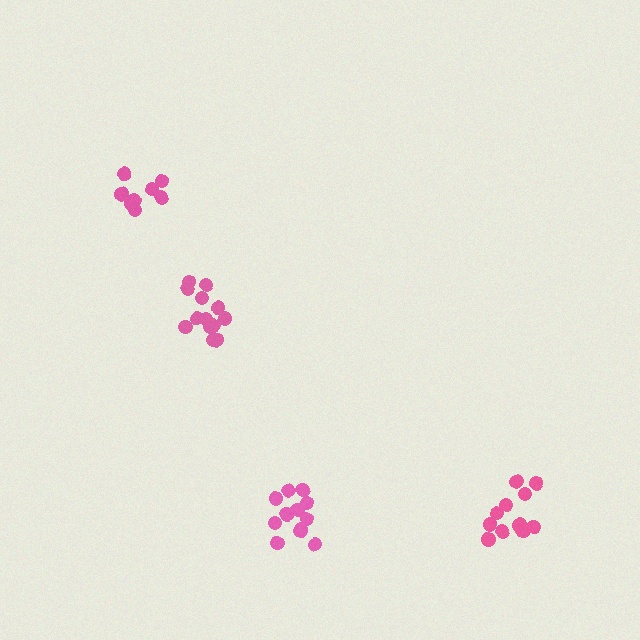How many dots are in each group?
Group 1: 8 dots, Group 2: 13 dots, Group 3: 14 dots, Group 4: 11 dots (46 total).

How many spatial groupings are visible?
There are 4 spatial groupings.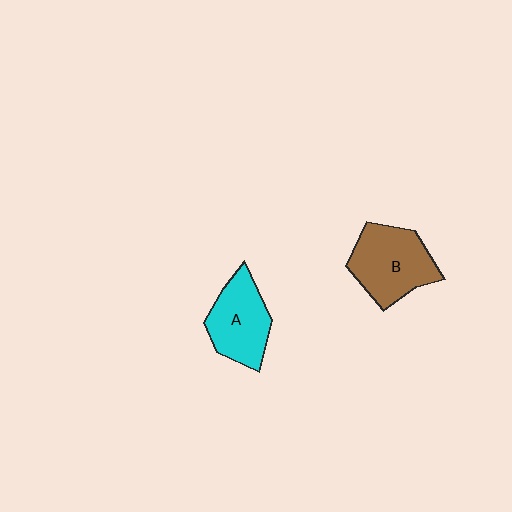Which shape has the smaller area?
Shape A (cyan).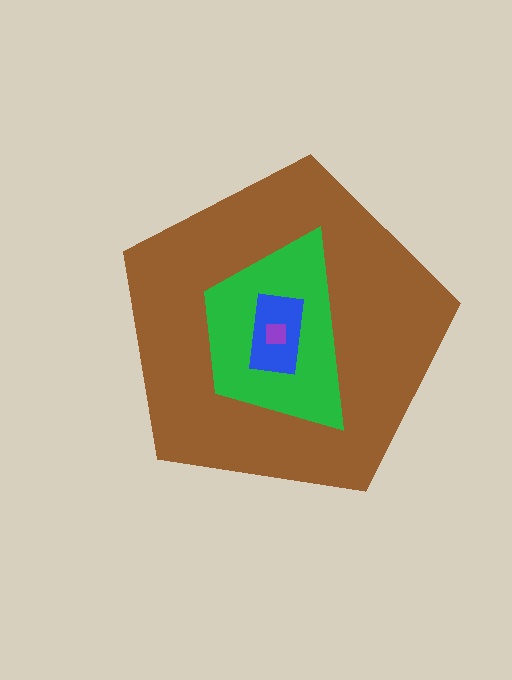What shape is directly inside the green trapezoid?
The blue rectangle.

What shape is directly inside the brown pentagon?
The green trapezoid.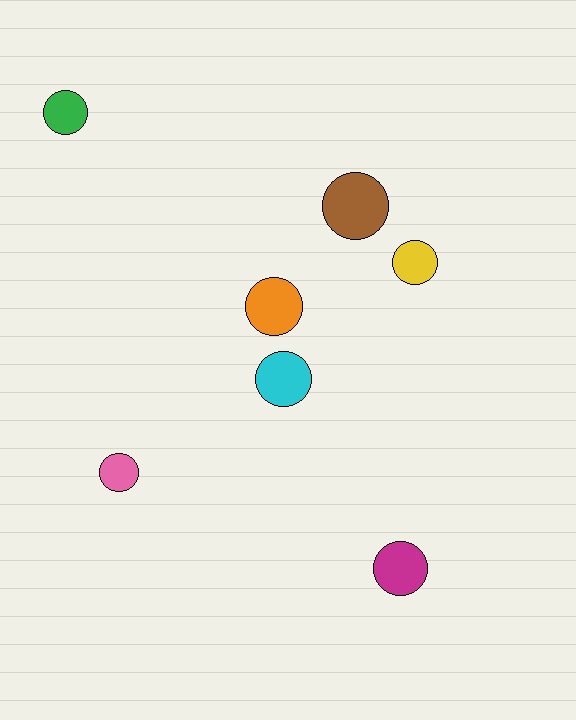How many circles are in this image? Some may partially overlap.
There are 7 circles.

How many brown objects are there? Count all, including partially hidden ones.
There is 1 brown object.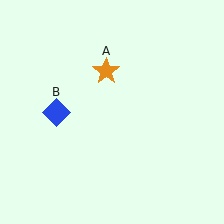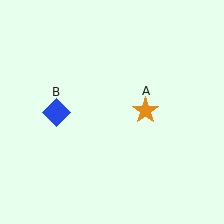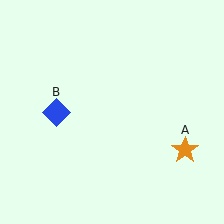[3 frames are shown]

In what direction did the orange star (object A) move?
The orange star (object A) moved down and to the right.